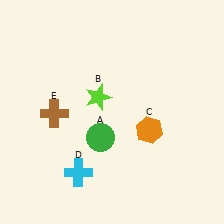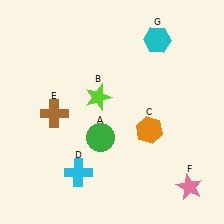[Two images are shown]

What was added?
A pink star (F), a cyan hexagon (G) were added in Image 2.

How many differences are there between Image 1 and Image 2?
There are 2 differences between the two images.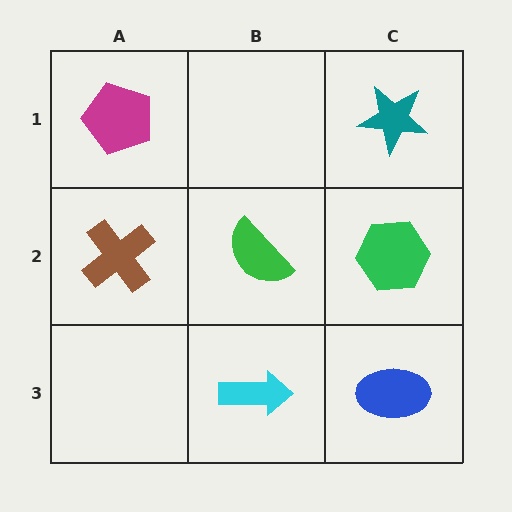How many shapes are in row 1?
2 shapes.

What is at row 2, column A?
A brown cross.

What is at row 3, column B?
A cyan arrow.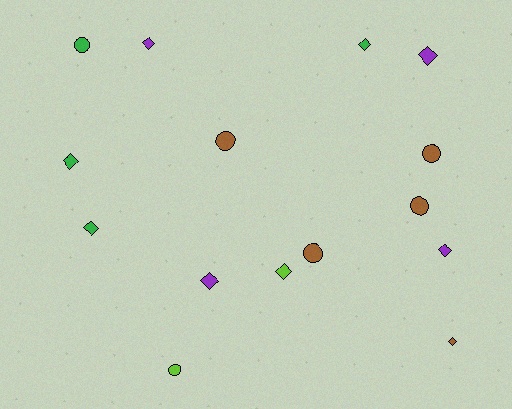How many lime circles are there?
There is 1 lime circle.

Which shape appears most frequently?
Diamond, with 9 objects.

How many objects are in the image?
There are 15 objects.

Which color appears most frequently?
Brown, with 5 objects.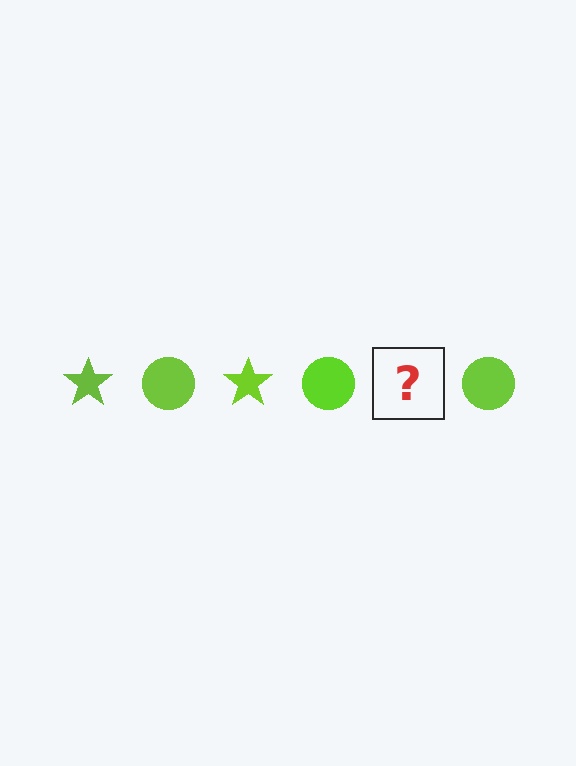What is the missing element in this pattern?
The missing element is a lime star.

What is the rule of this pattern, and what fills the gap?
The rule is that the pattern cycles through star, circle shapes in lime. The gap should be filled with a lime star.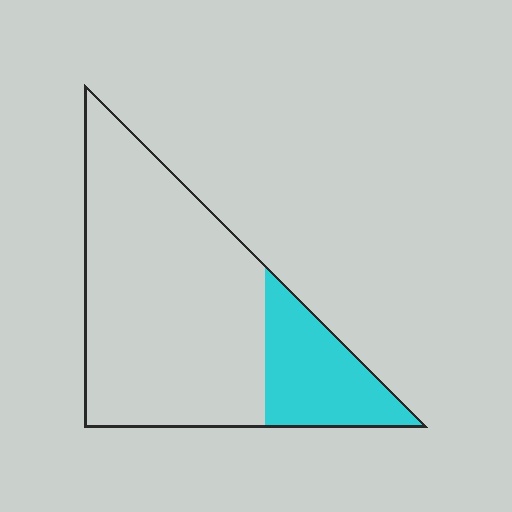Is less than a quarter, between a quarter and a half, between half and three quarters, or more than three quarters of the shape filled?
Less than a quarter.